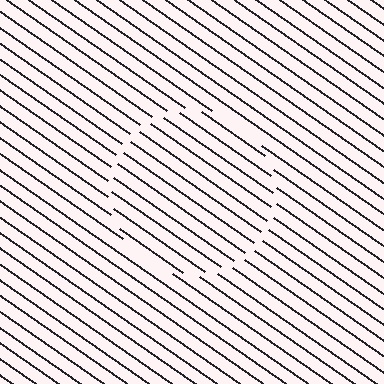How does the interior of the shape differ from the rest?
The interior of the shape contains the same grating, shifted by half a period — the contour is defined by the phase discontinuity where line-ends from the inner and outer gratings abut.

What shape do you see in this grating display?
An illusory circle. The interior of the shape contains the same grating, shifted by half a period — the contour is defined by the phase discontinuity where line-ends from the inner and outer gratings abut.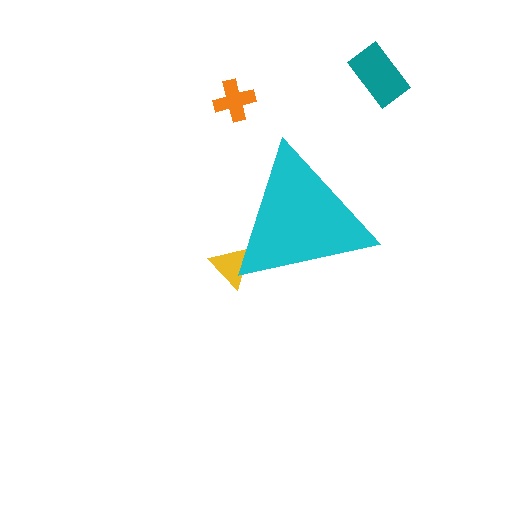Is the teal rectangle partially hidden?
No, the teal rectangle is fully visible.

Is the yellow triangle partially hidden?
Yes, the yellow triangle is partially hidden behind the cyan triangle.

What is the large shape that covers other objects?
A cyan triangle.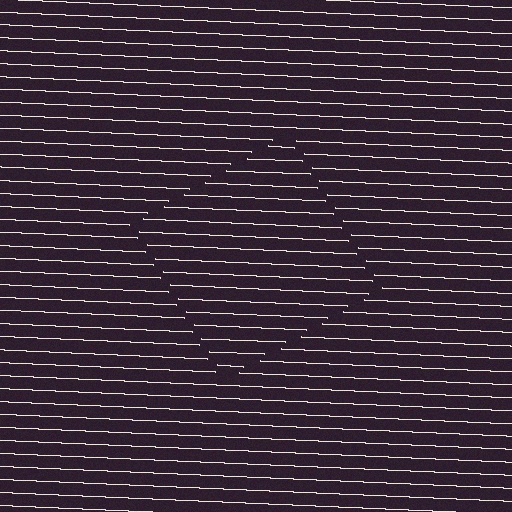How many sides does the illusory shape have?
4 sides — the line-ends trace a square.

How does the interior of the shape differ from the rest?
The interior of the shape contains the same grating, shifted by half a period — the contour is defined by the phase discontinuity where line-ends from the inner and outer gratings abut.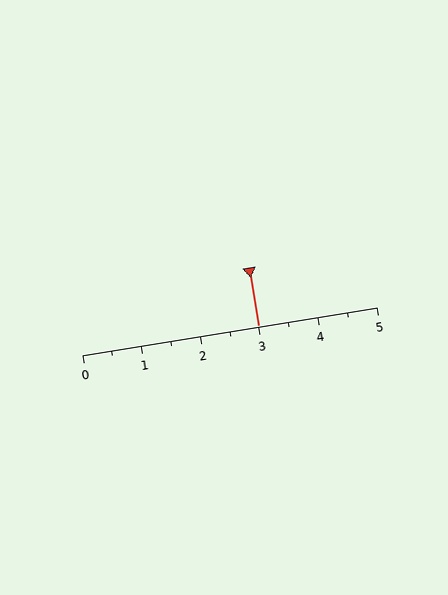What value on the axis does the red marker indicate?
The marker indicates approximately 3.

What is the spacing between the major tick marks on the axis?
The major ticks are spaced 1 apart.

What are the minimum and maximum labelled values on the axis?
The axis runs from 0 to 5.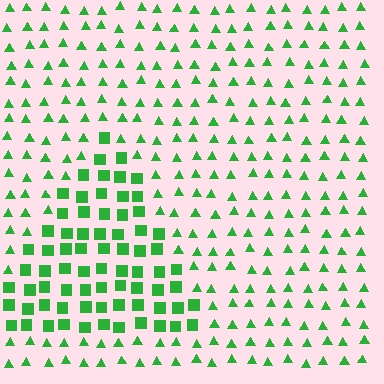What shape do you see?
I see a triangle.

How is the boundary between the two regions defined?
The boundary is defined by a change in element shape: squares inside vs. triangles outside. All elements share the same color and spacing.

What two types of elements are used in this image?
The image uses squares inside the triangle region and triangles outside it.